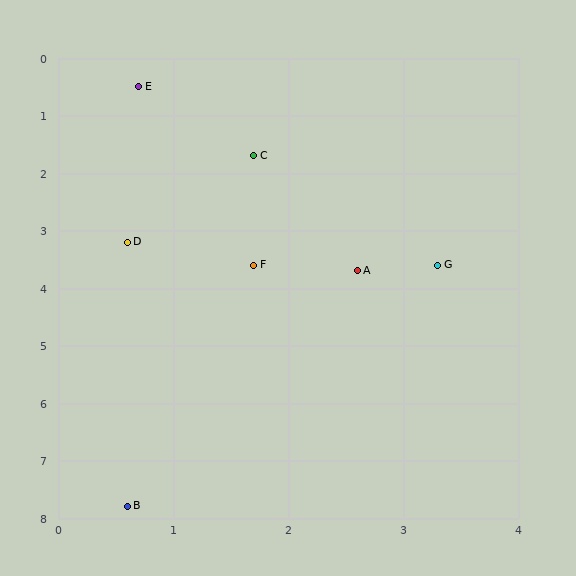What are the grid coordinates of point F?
Point F is at approximately (1.7, 3.6).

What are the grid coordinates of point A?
Point A is at approximately (2.6, 3.7).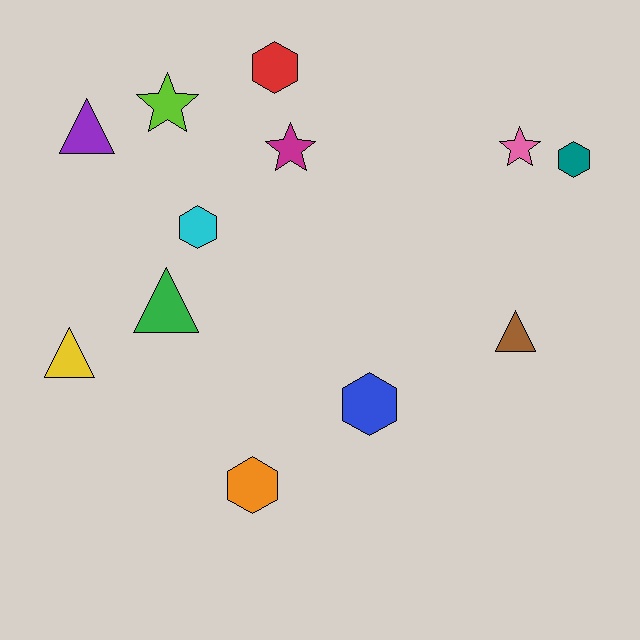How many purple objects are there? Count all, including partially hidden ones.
There is 1 purple object.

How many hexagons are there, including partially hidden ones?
There are 5 hexagons.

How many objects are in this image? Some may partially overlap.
There are 12 objects.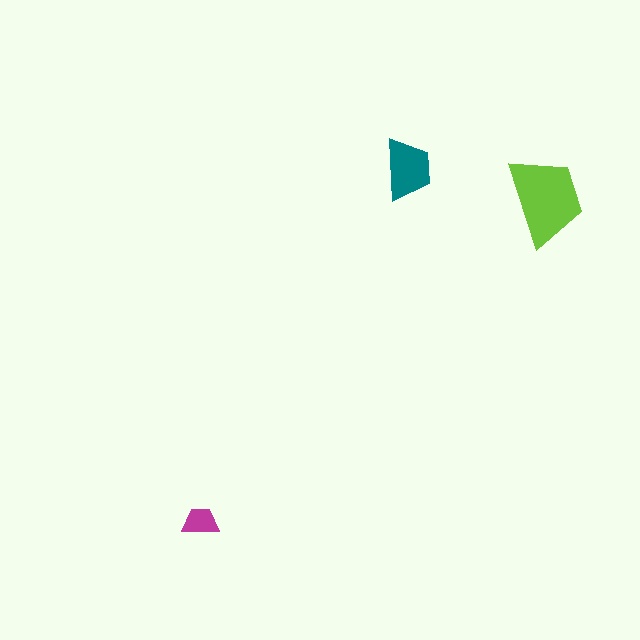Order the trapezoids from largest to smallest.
the lime one, the teal one, the magenta one.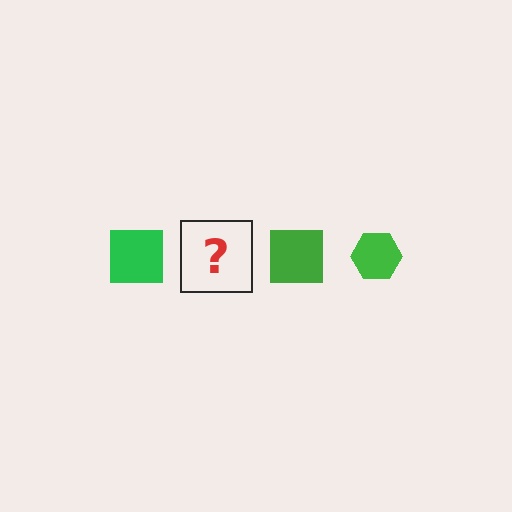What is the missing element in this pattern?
The missing element is a green hexagon.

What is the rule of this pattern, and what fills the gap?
The rule is that the pattern cycles through square, hexagon shapes in green. The gap should be filled with a green hexagon.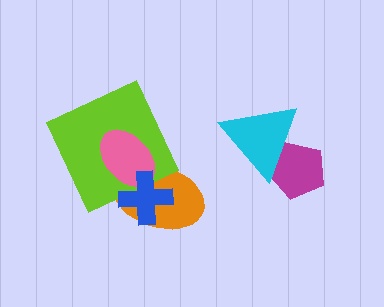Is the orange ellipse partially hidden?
Yes, it is partially covered by another shape.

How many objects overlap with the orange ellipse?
3 objects overlap with the orange ellipse.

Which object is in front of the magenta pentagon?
The cyan triangle is in front of the magenta pentagon.